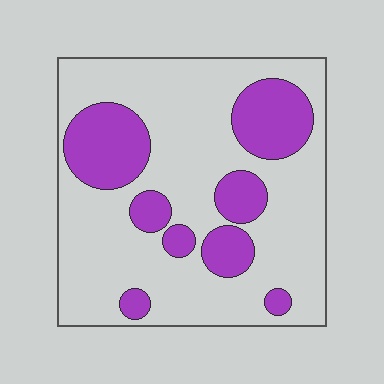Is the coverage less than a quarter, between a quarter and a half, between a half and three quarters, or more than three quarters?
Between a quarter and a half.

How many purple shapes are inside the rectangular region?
8.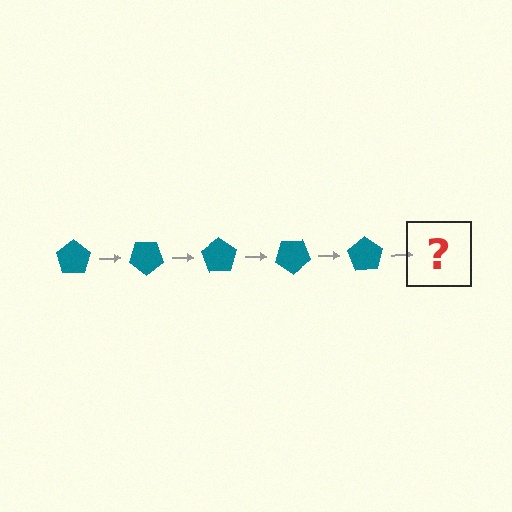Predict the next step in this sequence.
The next step is a teal pentagon rotated 175 degrees.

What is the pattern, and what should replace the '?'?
The pattern is that the pentagon rotates 35 degrees each step. The '?' should be a teal pentagon rotated 175 degrees.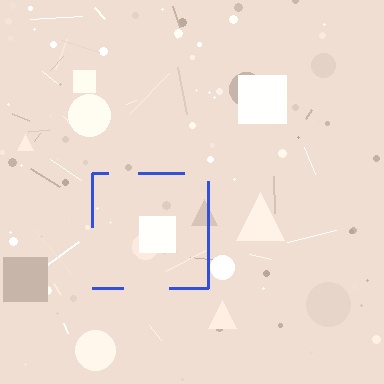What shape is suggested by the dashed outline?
The dashed outline suggests a square.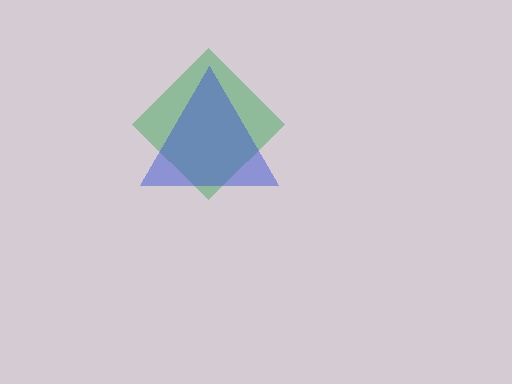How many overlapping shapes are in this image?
There are 2 overlapping shapes in the image.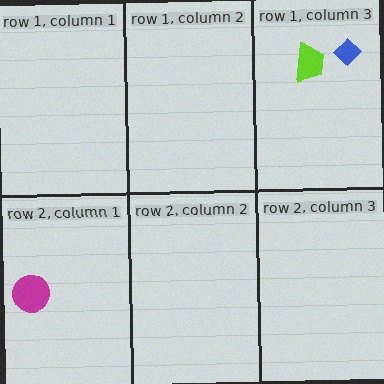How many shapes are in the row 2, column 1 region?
1.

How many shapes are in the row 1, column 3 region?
2.